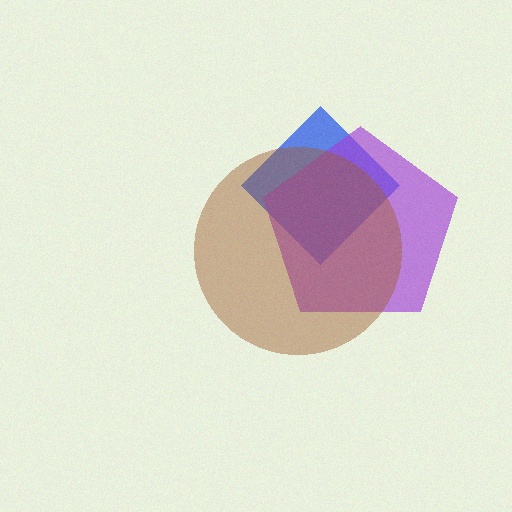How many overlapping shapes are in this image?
There are 3 overlapping shapes in the image.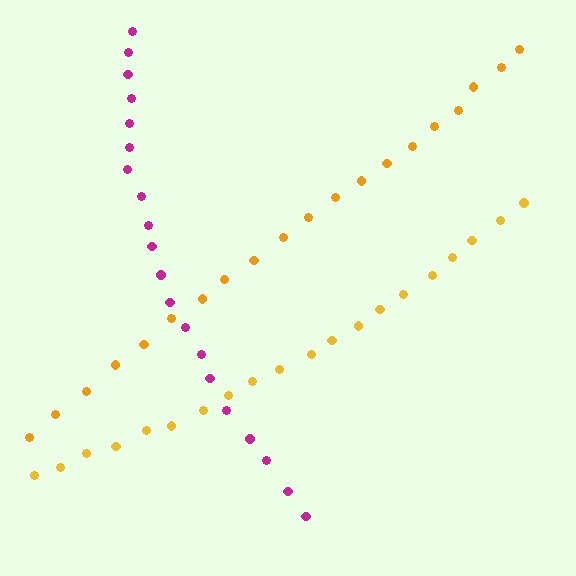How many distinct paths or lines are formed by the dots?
There are 3 distinct paths.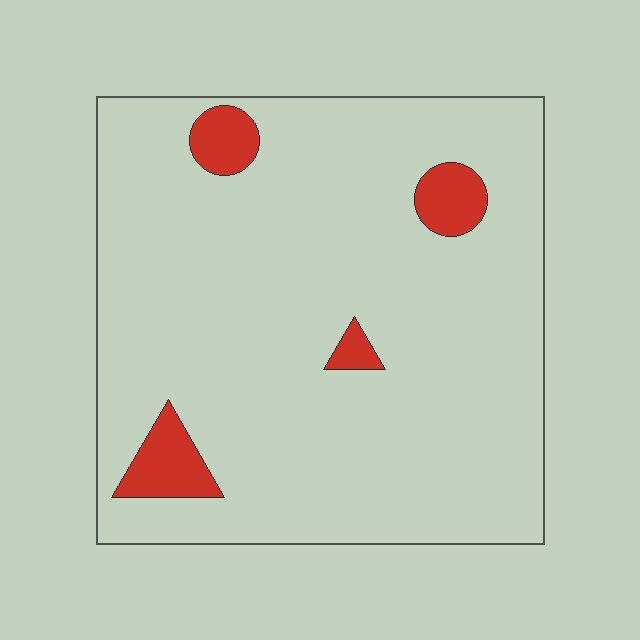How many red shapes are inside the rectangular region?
4.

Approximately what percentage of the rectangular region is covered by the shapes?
Approximately 10%.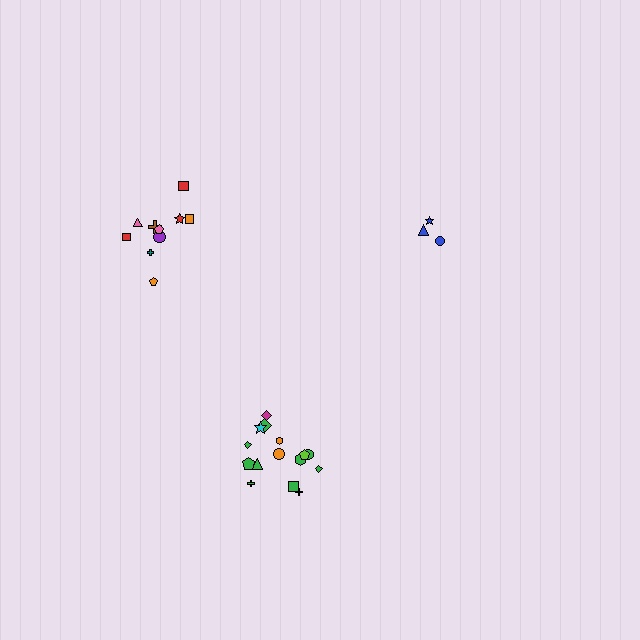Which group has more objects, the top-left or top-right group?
The top-left group.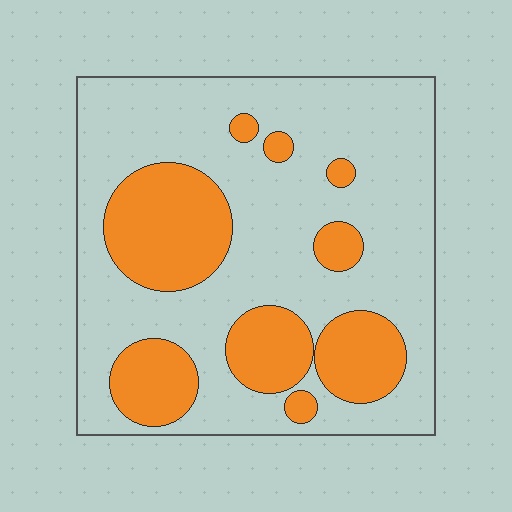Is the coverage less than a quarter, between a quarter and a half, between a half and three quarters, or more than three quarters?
Between a quarter and a half.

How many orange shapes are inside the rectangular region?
9.